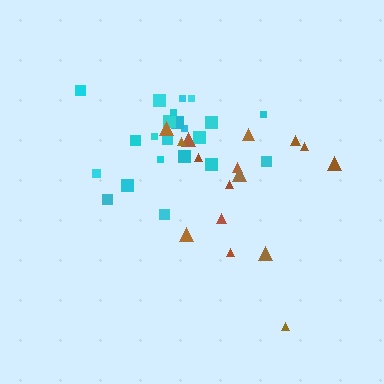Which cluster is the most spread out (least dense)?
Brown.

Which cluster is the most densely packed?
Cyan.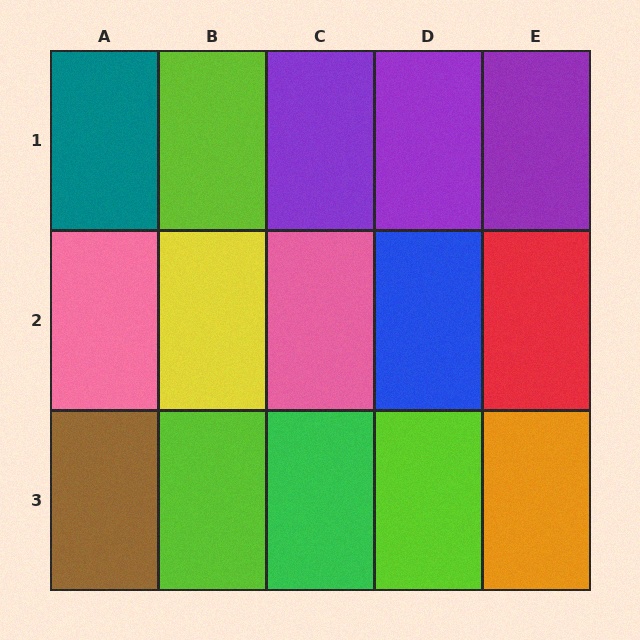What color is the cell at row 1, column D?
Purple.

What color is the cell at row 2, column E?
Red.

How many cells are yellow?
1 cell is yellow.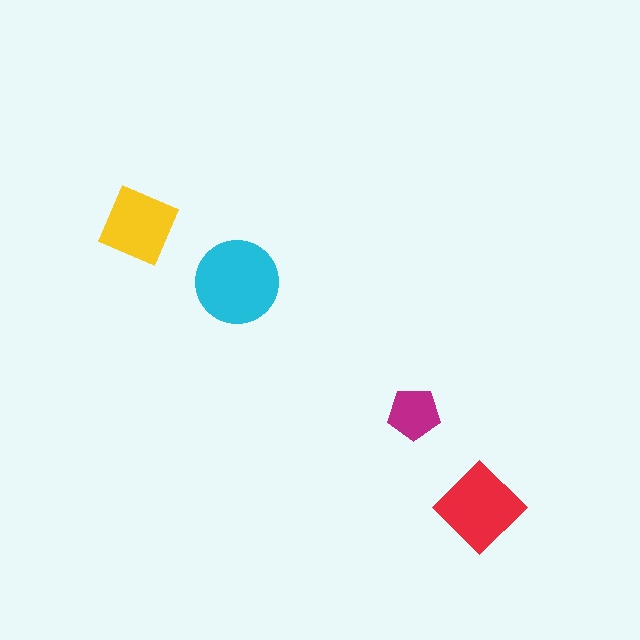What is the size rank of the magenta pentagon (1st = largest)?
4th.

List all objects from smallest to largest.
The magenta pentagon, the yellow square, the red diamond, the cyan circle.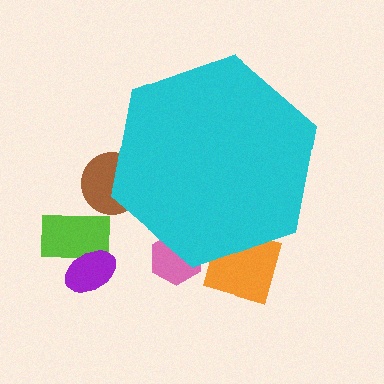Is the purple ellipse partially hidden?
No, the purple ellipse is fully visible.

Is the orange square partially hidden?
Yes, the orange square is partially hidden behind the cyan hexagon.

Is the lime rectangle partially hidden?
No, the lime rectangle is fully visible.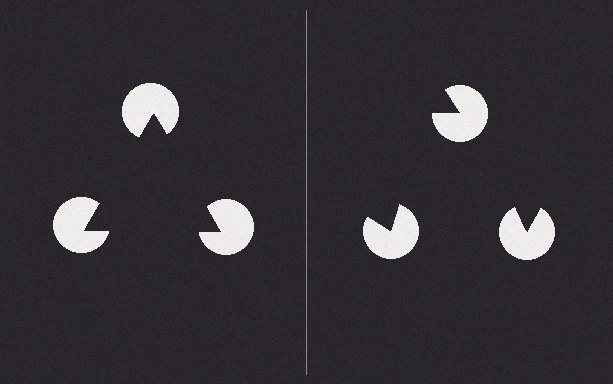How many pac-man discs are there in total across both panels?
6 — 3 on each side.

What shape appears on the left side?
An illusory triangle.